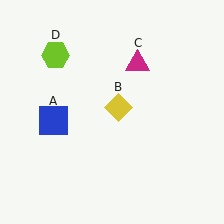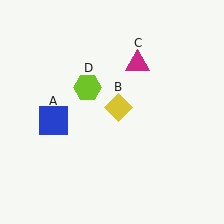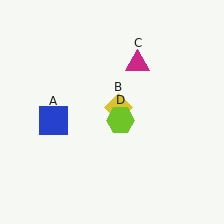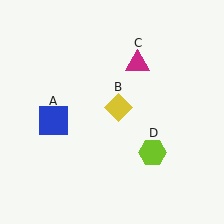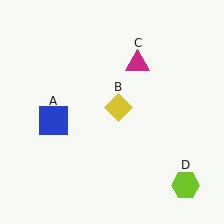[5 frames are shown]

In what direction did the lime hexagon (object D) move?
The lime hexagon (object D) moved down and to the right.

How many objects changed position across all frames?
1 object changed position: lime hexagon (object D).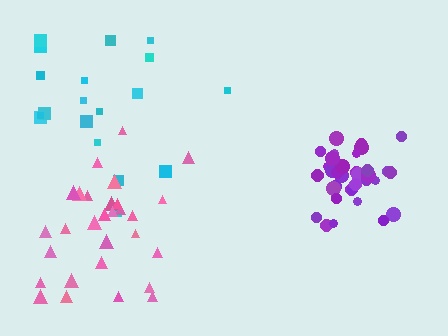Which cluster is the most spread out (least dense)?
Cyan.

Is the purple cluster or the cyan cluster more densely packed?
Purple.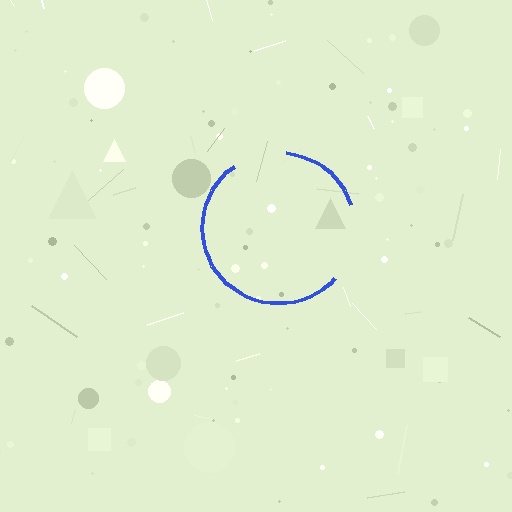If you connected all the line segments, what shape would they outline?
They would outline a circle.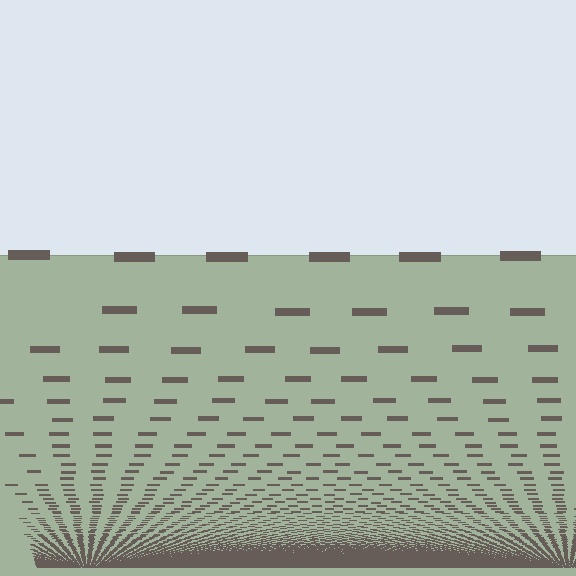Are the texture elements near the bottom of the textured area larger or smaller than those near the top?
Smaller. The gradient is inverted — elements near the bottom are smaller and denser.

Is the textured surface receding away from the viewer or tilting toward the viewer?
The surface appears to tilt toward the viewer. Texture elements get larger and sparser toward the top.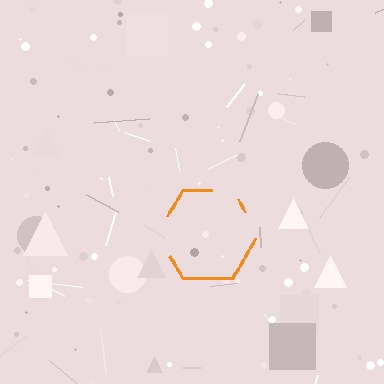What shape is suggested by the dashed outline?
The dashed outline suggests a hexagon.